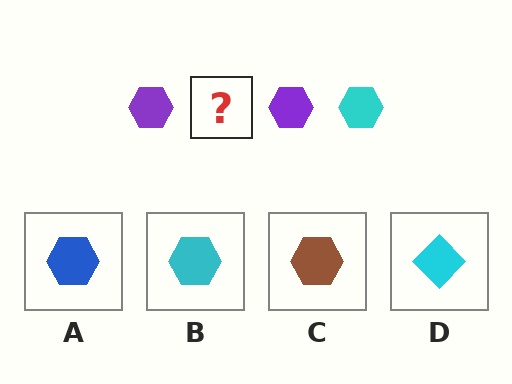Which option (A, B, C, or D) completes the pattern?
B.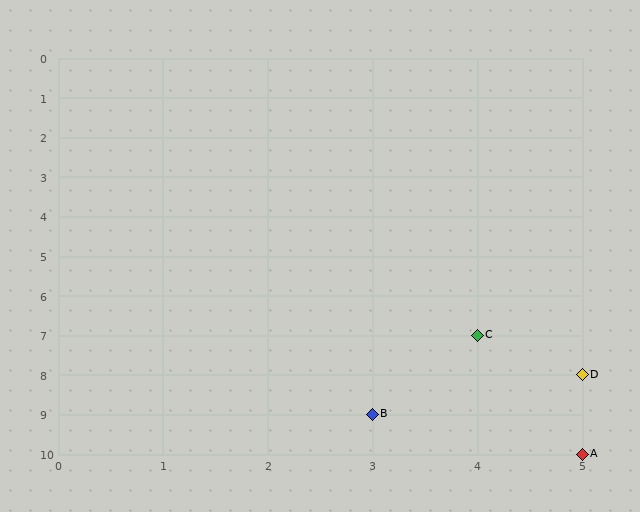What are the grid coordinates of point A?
Point A is at grid coordinates (5, 10).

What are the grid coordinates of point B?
Point B is at grid coordinates (3, 9).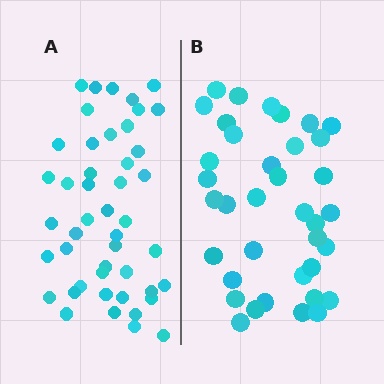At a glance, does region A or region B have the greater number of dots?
Region A (the left region) has more dots.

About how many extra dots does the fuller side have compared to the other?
Region A has roughly 8 or so more dots than region B.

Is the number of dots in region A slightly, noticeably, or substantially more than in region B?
Region A has only slightly more — the two regions are fairly close. The ratio is roughly 1.2 to 1.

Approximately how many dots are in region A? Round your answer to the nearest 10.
About 50 dots. (The exact count is 46, which rounds to 50.)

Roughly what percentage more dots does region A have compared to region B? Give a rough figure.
About 25% more.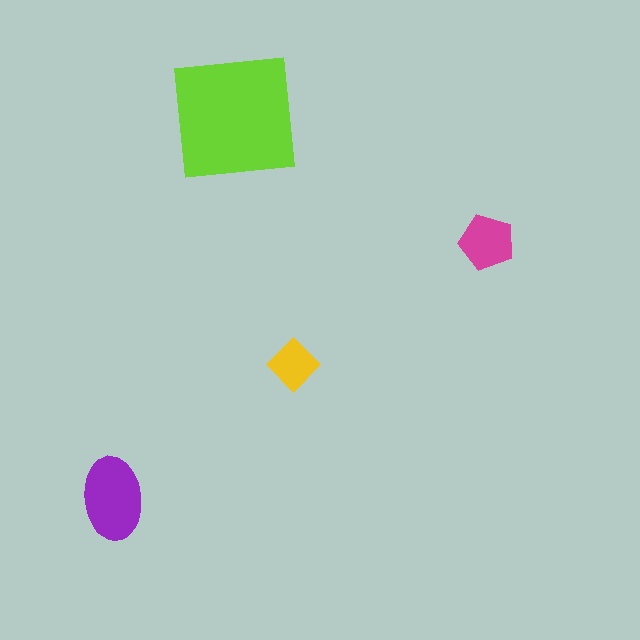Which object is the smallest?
The yellow diamond.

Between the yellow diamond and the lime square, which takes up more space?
The lime square.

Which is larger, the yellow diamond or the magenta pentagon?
The magenta pentagon.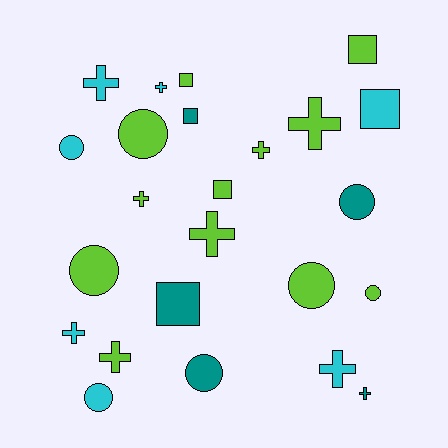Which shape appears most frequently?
Cross, with 10 objects.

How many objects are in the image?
There are 24 objects.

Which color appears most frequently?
Lime, with 12 objects.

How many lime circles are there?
There are 4 lime circles.